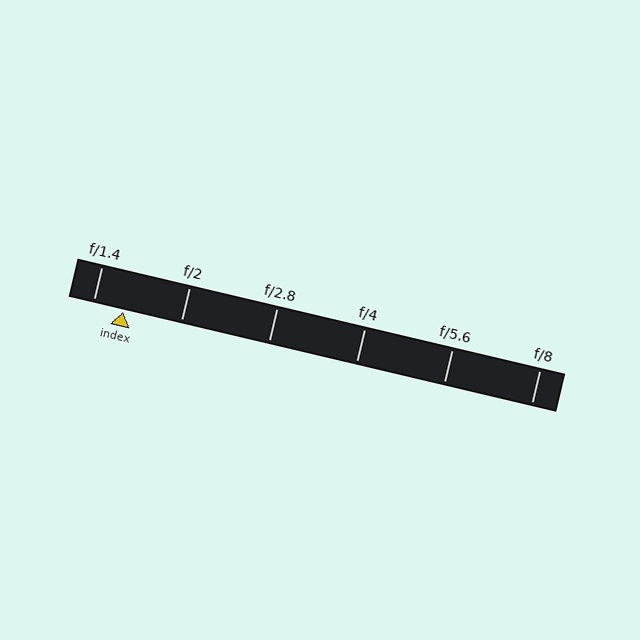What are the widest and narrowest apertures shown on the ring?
The widest aperture shown is f/1.4 and the narrowest is f/8.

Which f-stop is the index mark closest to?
The index mark is closest to f/1.4.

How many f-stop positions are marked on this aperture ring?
There are 6 f-stop positions marked.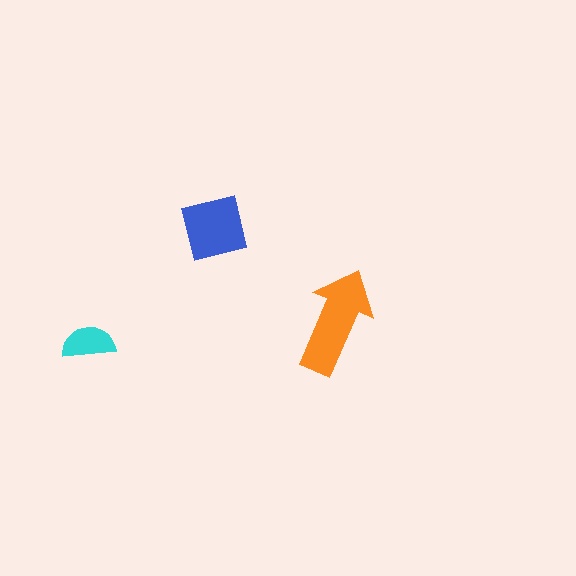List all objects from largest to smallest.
The orange arrow, the blue square, the cyan semicircle.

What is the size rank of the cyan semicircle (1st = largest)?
3rd.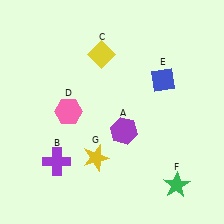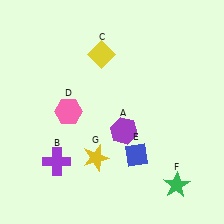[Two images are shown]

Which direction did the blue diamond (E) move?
The blue diamond (E) moved down.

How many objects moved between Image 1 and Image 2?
1 object moved between the two images.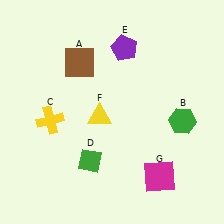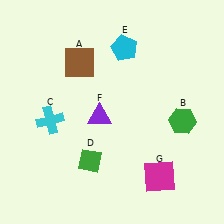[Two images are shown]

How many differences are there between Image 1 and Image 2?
There are 3 differences between the two images.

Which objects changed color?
C changed from yellow to cyan. E changed from purple to cyan. F changed from yellow to purple.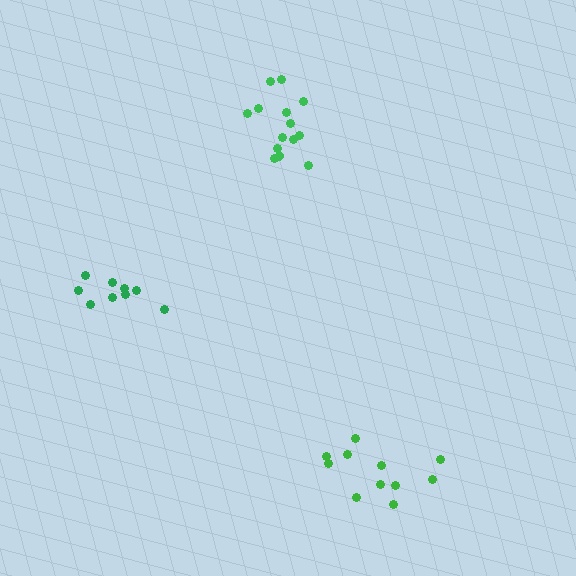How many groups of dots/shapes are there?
There are 3 groups.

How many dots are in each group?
Group 1: 14 dots, Group 2: 9 dots, Group 3: 11 dots (34 total).